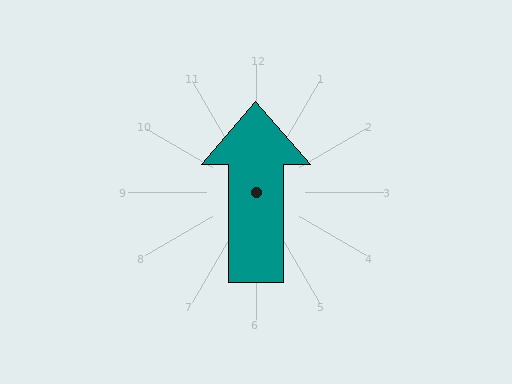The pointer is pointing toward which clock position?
Roughly 12 o'clock.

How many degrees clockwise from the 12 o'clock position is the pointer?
Approximately 360 degrees.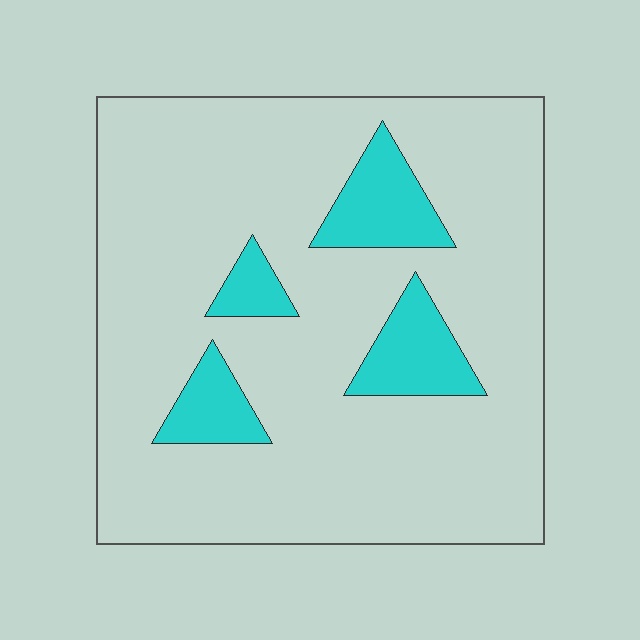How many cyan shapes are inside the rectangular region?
4.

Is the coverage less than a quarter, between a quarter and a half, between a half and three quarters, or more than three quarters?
Less than a quarter.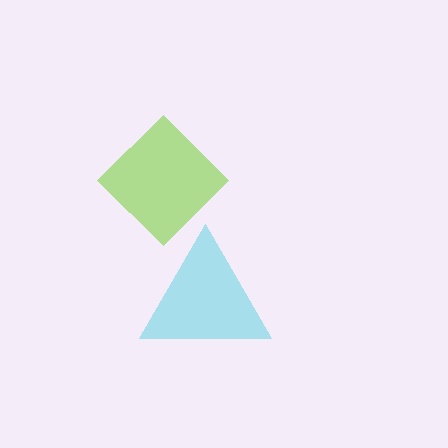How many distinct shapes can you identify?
There are 2 distinct shapes: a lime diamond, a cyan triangle.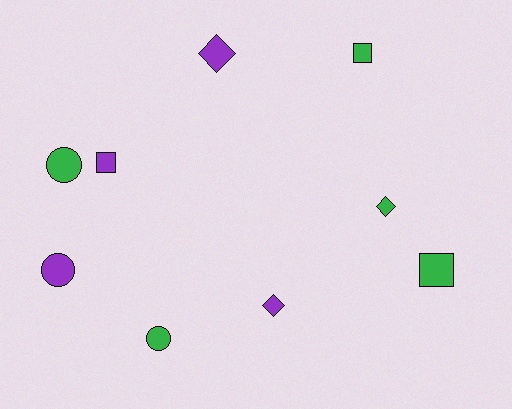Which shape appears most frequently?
Square, with 3 objects.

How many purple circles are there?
There is 1 purple circle.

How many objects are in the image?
There are 9 objects.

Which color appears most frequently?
Green, with 5 objects.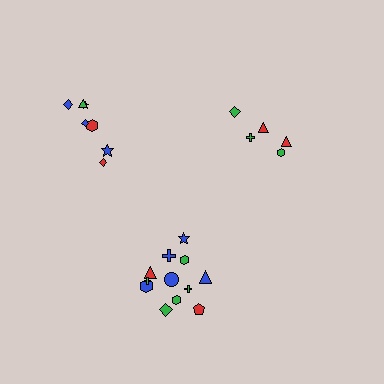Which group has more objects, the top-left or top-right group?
The top-left group.